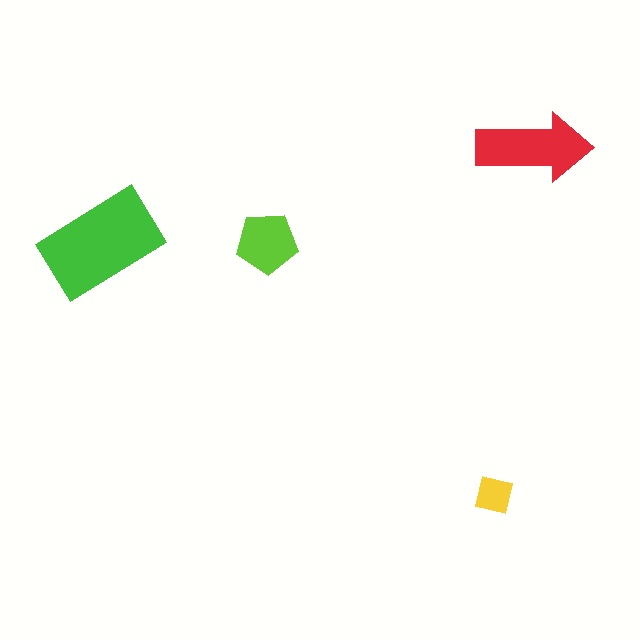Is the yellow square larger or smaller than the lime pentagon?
Smaller.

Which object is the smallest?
The yellow square.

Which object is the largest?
The green rectangle.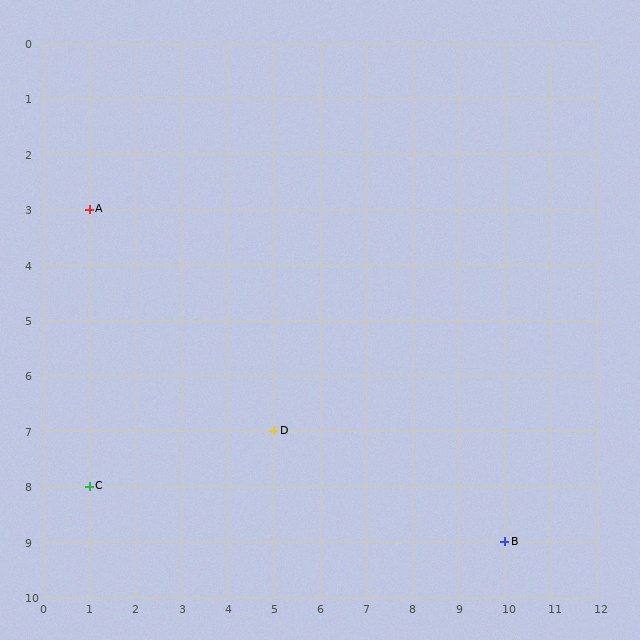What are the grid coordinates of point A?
Point A is at grid coordinates (1, 3).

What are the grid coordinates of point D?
Point D is at grid coordinates (5, 7).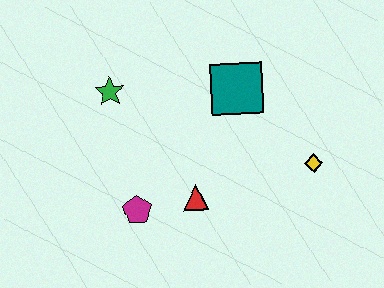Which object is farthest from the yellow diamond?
The green star is farthest from the yellow diamond.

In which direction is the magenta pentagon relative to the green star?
The magenta pentagon is below the green star.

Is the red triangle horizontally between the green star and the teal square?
Yes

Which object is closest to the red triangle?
The magenta pentagon is closest to the red triangle.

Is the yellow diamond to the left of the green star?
No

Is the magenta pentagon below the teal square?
Yes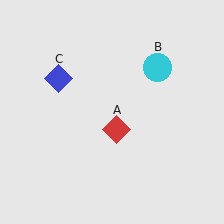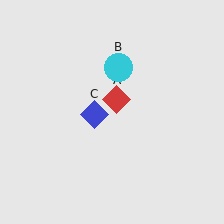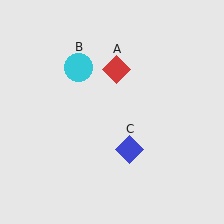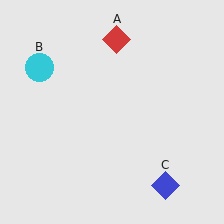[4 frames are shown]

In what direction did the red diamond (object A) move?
The red diamond (object A) moved up.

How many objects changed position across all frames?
3 objects changed position: red diamond (object A), cyan circle (object B), blue diamond (object C).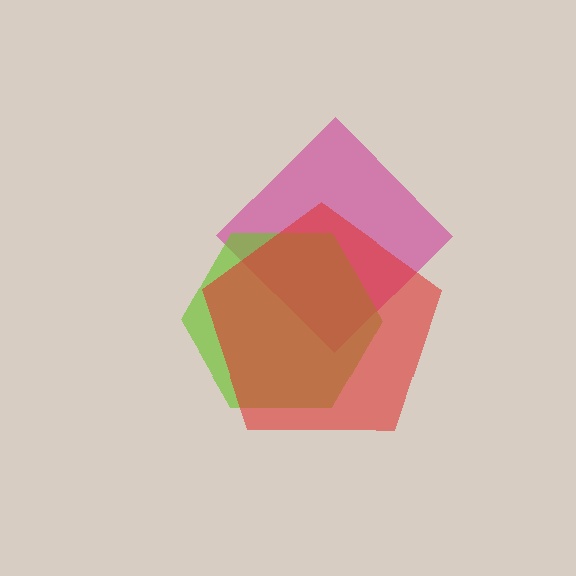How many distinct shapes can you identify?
There are 3 distinct shapes: a magenta diamond, a lime hexagon, a red pentagon.